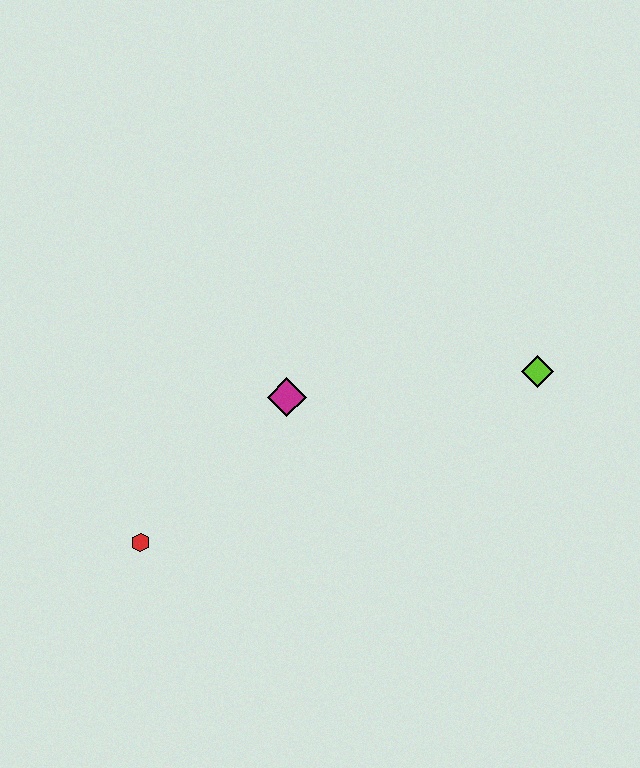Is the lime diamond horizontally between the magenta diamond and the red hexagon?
No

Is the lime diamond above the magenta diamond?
Yes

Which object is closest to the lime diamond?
The magenta diamond is closest to the lime diamond.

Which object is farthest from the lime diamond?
The red hexagon is farthest from the lime diamond.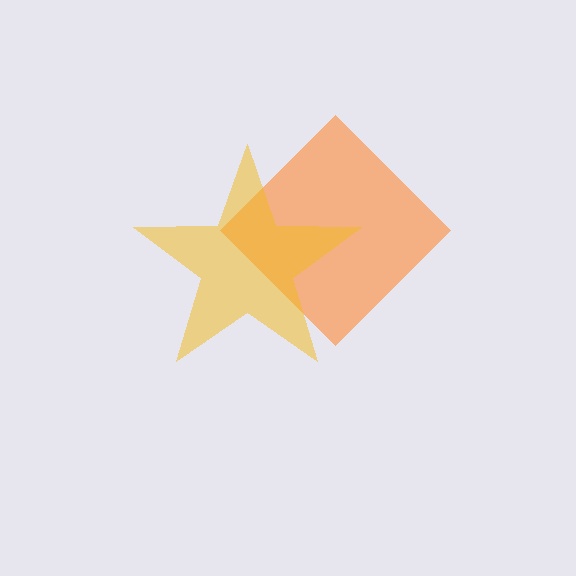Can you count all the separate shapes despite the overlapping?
Yes, there are 2 separate shapes.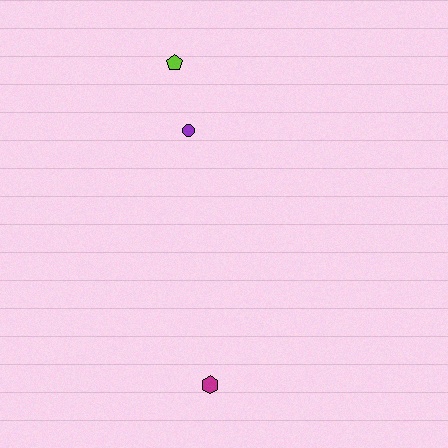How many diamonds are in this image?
There are no diamonds.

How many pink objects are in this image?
There are no pink objects.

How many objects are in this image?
There are 3 objects.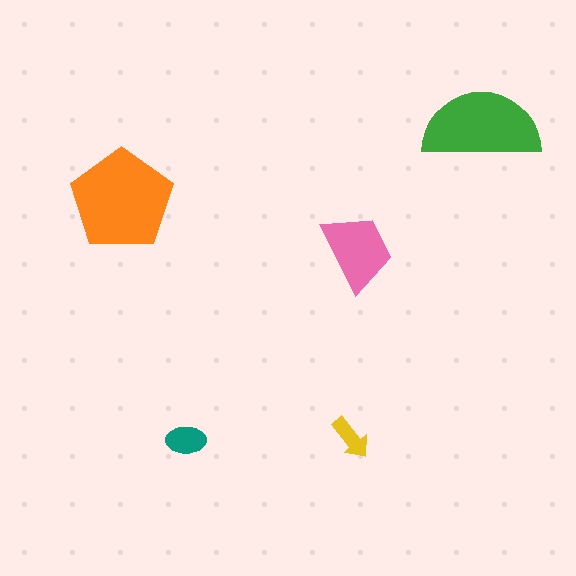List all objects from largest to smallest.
The orange pentagon, the green semicircle, the pink trapezoid, the teal ellipse, the yellow arrow.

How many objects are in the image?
There are 5 objects in the image.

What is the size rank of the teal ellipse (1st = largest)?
4th.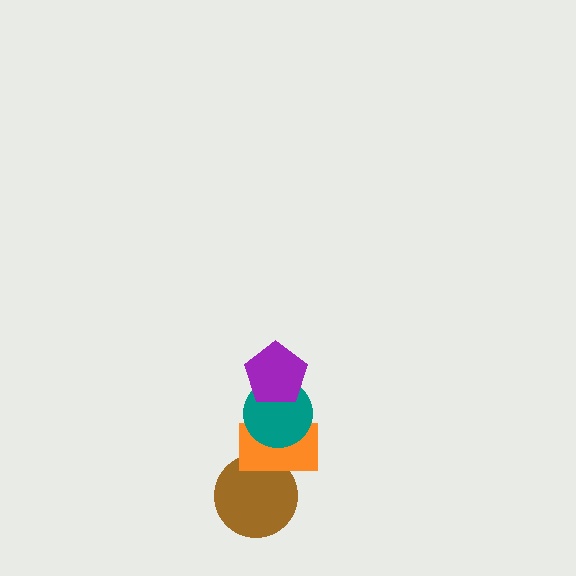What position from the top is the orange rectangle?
The orange rectangle is 3rd from the top.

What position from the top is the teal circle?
The teal circle is 2nd from the top.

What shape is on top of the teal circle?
The purple pentagon is on top of the teal circle.